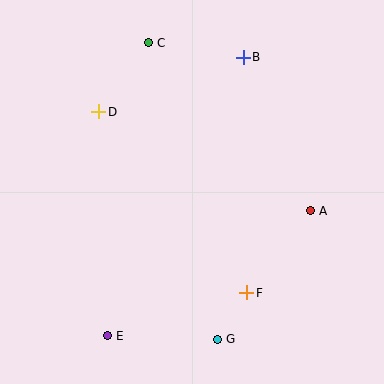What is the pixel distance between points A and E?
The distance between A and E is 238 pixels.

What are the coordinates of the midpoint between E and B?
The midpoint between E and B is at (175, 197).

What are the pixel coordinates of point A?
Point A is at (310, 211).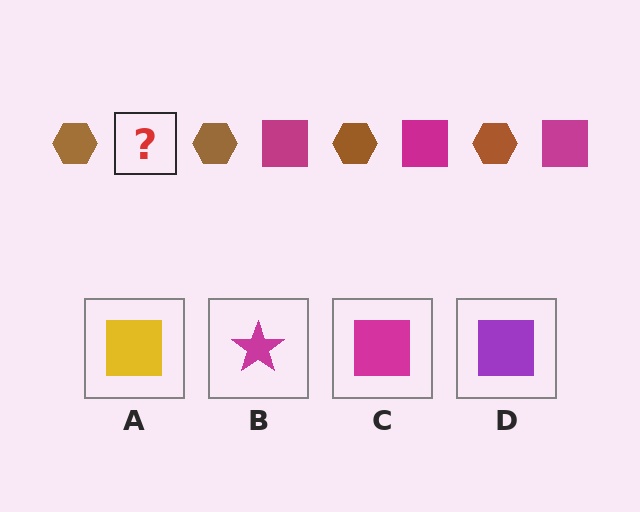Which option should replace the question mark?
Option C.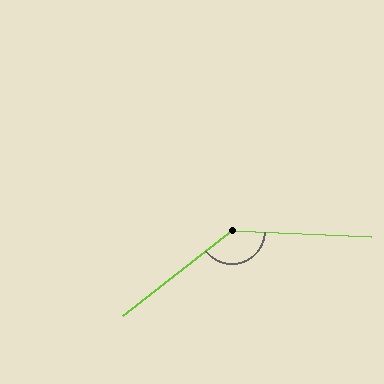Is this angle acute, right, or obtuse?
It is obtuse.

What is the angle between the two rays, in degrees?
Approximately 139 degrees.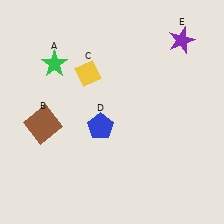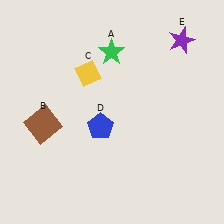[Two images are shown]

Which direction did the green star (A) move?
The green star (A) moved right.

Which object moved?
The green star (A) moved right.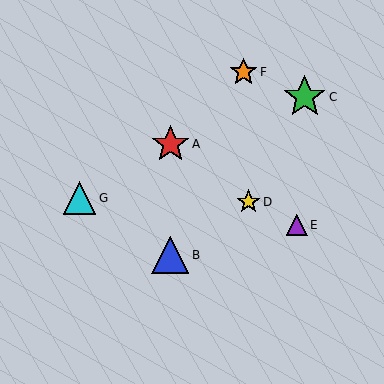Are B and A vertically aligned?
Yes, both are at x≈170.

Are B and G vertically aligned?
No, B is at x≈170 and G is at x≈80.